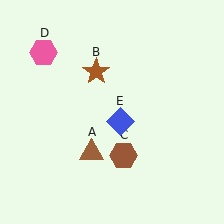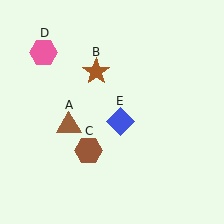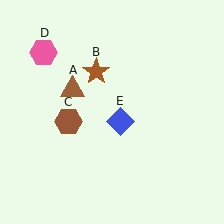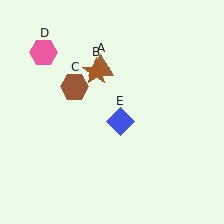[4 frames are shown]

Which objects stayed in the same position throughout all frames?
Brown star (object B) and pink hexagon (object D) and blue diamond (object E) remained stationary.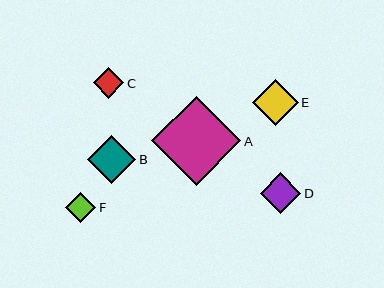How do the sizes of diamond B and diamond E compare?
Diamond B and diamond E are approximately the same size.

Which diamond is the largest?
Diamond A is the largest with a size of approximately 89 pixels.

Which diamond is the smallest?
Diamond F is the smallest with a size of approximately 30 pixels.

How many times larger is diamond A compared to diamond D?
Diamond A is approximately 2.2 times the size of diamond D.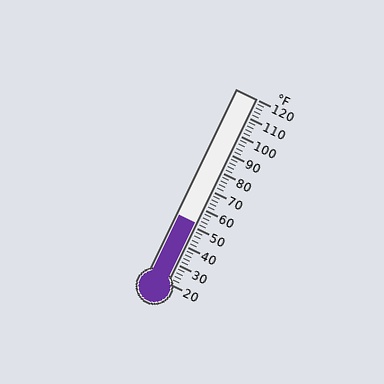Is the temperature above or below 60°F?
The temperature is below 60°F.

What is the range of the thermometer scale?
The thermometer scale ranges from 20°F to 120°F.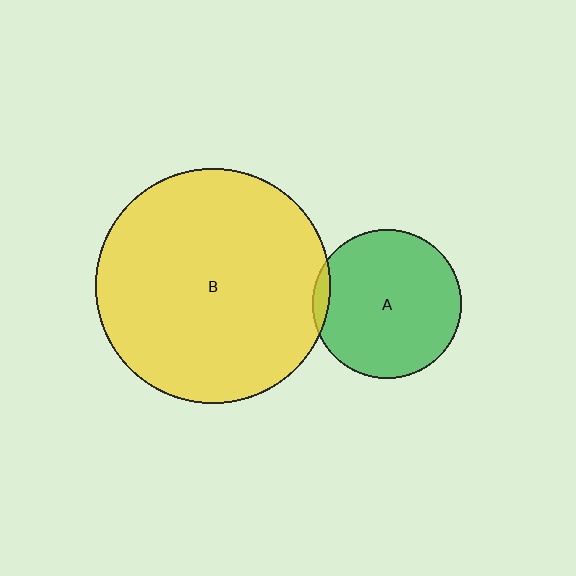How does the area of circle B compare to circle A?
Approximately 2.5 times.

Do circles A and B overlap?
Yes.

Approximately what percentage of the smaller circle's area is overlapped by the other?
Approximately 5%.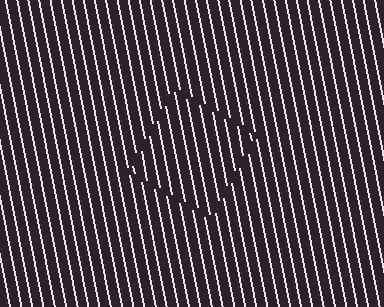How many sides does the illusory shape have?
4 sides — the line-ends trace a square.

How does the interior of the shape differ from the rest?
The interior of the shape contains the same grating, shifted by half a period — the contour is defined by the phase discontinuity where line-ends from the inner and outer gratings abut.